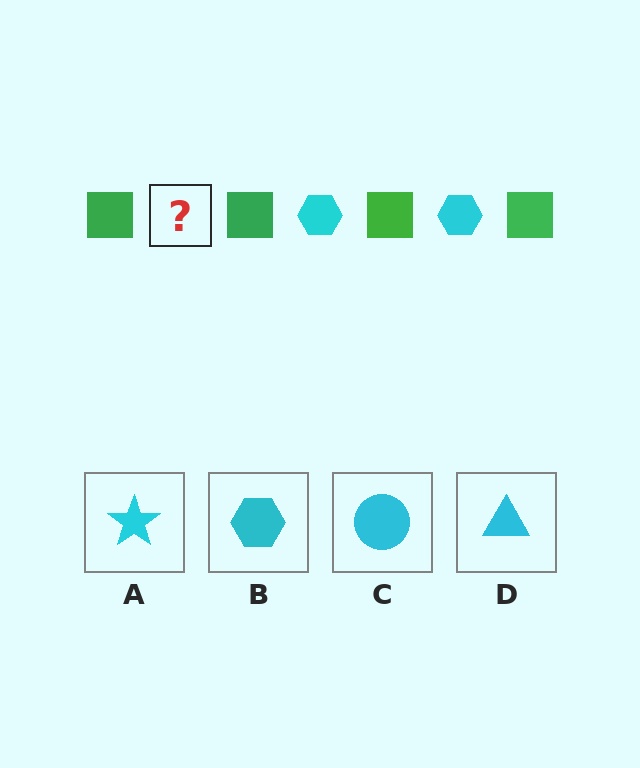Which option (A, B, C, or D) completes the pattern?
B.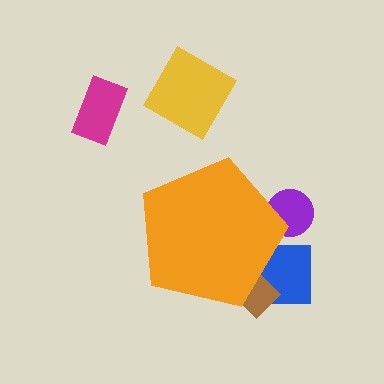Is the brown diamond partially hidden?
Yes, the brown diamond is partially hidden behind the orange pentagon.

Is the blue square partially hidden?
Yes, the blue square is partially hidden behind the orange pentagon.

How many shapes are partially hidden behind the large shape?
3 shapes are partially hidden.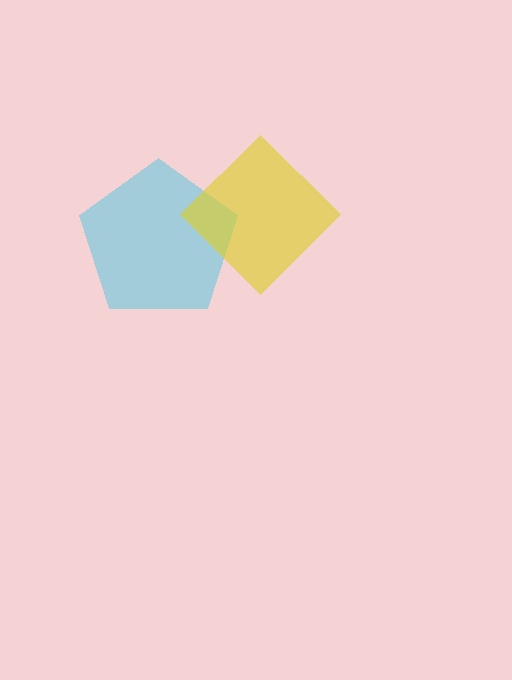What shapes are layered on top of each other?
The layered shapes are: a cyan pentagon, a yellow diamond.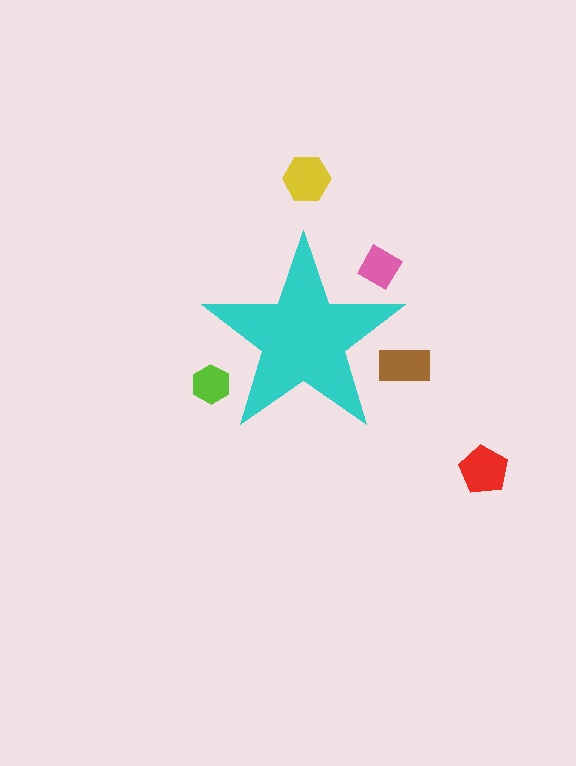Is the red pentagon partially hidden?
No, the red pentagon is fully visible.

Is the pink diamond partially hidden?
Yes, the pink diamond is partially hidden behind the cyan star.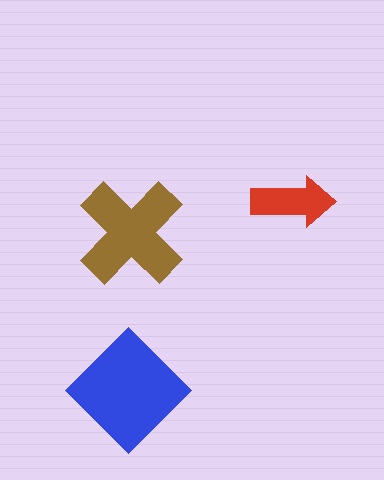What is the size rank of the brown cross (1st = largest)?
2nd.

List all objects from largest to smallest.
The blue diamond, the brown cross, the red arrow.